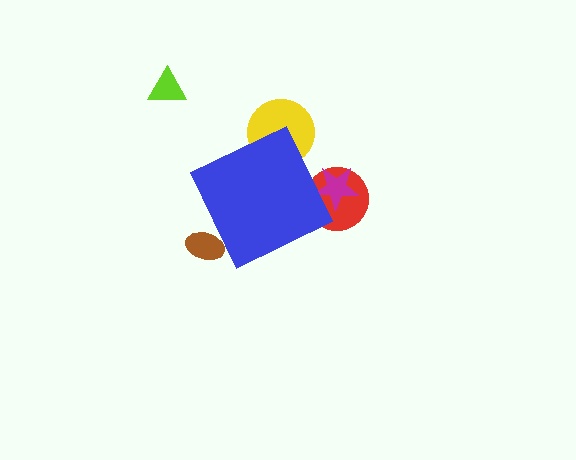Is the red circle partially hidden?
Yes, the red circle is partially hidden behind the blue diamond.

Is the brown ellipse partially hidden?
Yes, the brown ellipse is partially hidden behind the blue diamond.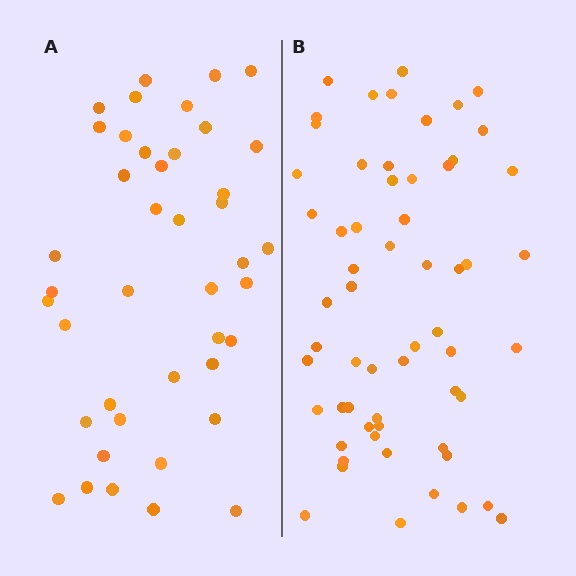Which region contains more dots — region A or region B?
Region B (the right region) has more dots.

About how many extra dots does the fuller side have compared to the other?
Region B has approximately 20 more dots than region A.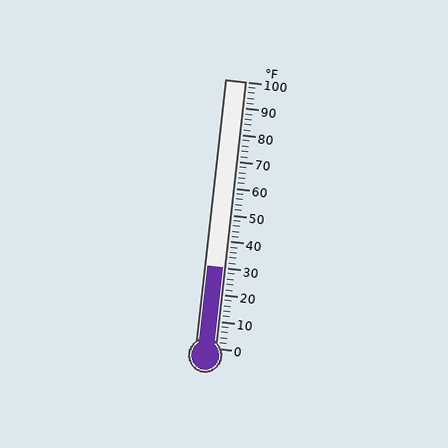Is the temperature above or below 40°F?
The temperature is below 40°F.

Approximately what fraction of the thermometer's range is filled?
The thermometer is filled to approximately 30% of its range.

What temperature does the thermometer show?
The thermometer shows approximately 30°F.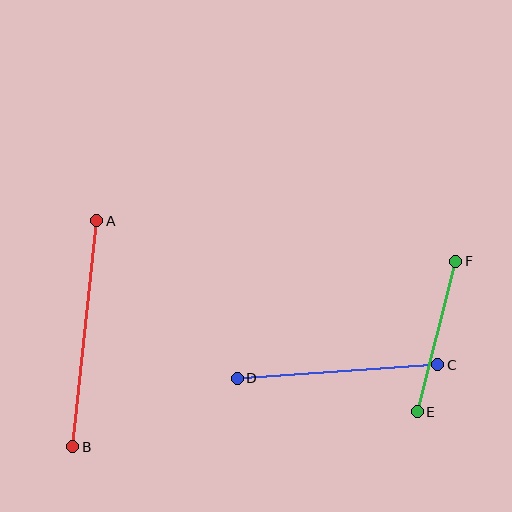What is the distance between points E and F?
The distance is approximately 156 pixels.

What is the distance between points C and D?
The distance is approximately 201 pixels.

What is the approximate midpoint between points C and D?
The midpoint is at approximately (338, 372) pixels.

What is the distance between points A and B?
The distance is approximately 227 pixels.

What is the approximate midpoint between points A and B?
The midpoint is at approximately (85, 334) pixels.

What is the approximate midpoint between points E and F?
The midpoint is at approximately (436, 337) pixels.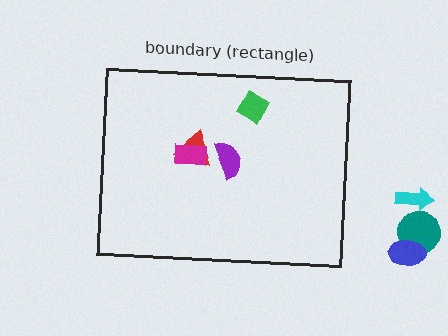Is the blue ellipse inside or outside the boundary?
Outside.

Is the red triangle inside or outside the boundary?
Inside.